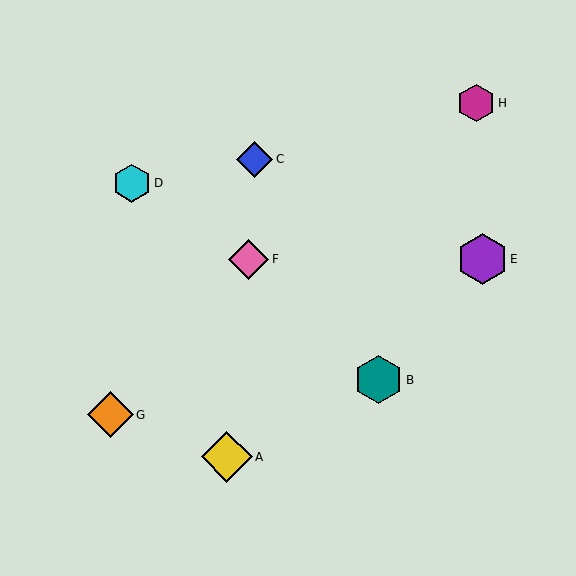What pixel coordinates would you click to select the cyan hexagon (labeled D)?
Click at (132, 183) to select the cyan hexagon D.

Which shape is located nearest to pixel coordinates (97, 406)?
The orange diamond (labeled G) at (110, 415) is nearest to that location.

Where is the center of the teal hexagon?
The center of the teal hexagon is at (378, 380).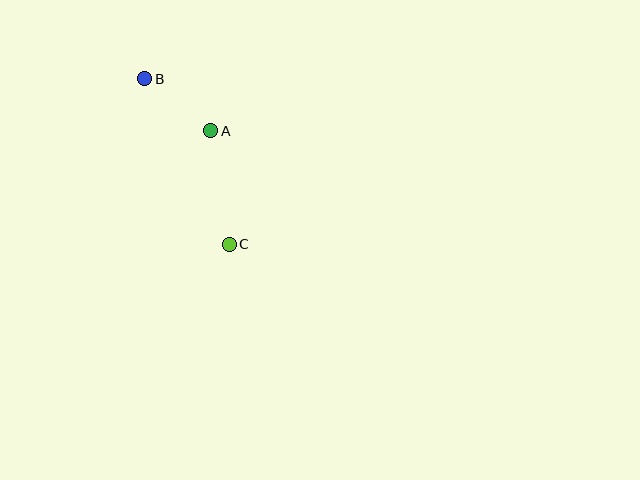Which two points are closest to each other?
Points A and B are closest to each other.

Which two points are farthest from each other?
Points B and C are farthest from each other.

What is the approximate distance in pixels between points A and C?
The distance between A and C is approximately 115 pixels.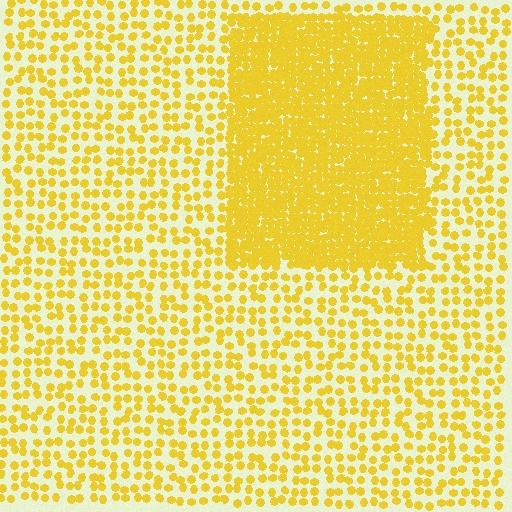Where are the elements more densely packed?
The elements are more densely packed inside the rectangle boundary.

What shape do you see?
I see a rectangle.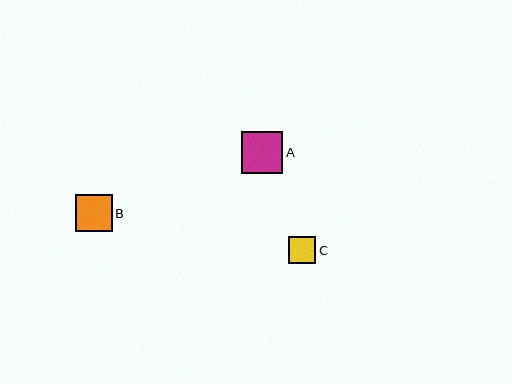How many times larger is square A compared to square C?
Square A is approximately 1.5 times the size of square C.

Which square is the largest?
Square A is the largest with a size of approximately 42 pixels.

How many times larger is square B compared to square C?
Square B is approximately 1.4 times the size of square C.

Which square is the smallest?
Square C is the smallest with a size of approximately 27 pixels.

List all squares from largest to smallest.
From largest to smallest: A, B, C.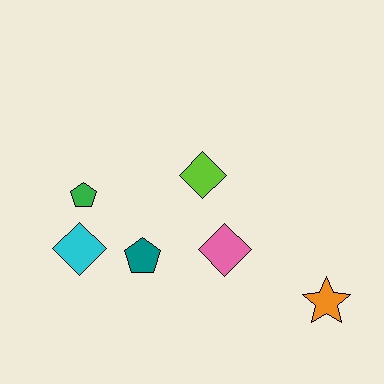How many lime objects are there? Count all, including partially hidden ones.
There is 1 lime object.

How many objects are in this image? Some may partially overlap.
There are 6 objects.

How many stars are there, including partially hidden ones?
There is 1 star.